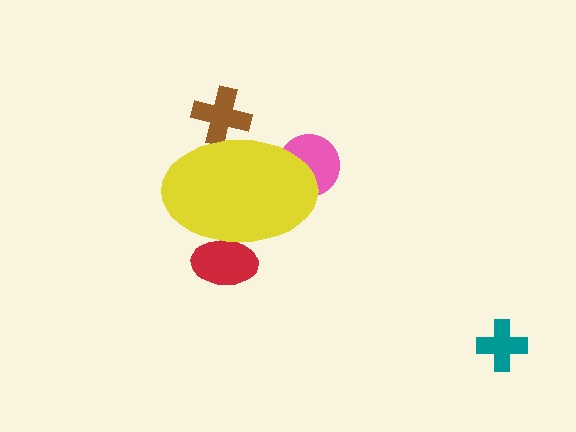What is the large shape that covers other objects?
A yellow ellipse.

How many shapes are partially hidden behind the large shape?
3 shapes are partially hidden.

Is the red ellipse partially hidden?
Yes, the red ellipse is partially hidden behind the yellow ellipse.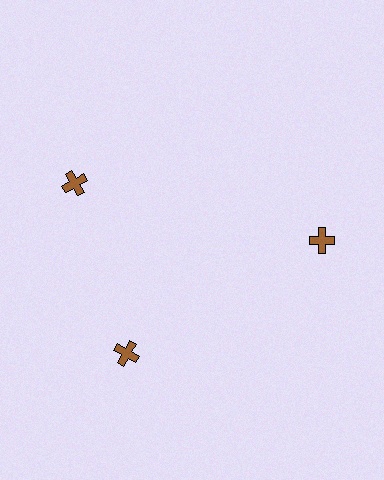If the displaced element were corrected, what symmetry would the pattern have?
It would have 3-fold rotational symmetry — the pattern would map onto itself every 120 degrees.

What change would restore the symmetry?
The symmetry would be restored by rotating it back into even spacing with its neighbors so that all 3 crosses sit at equal angles and equal distance from the center.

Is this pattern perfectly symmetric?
No. The 3 brown crosses are arranged in a ring, but one element near the 11 o'clock position is rotated out of alignment along the ring, breaking the 3-fold rotational symmetry.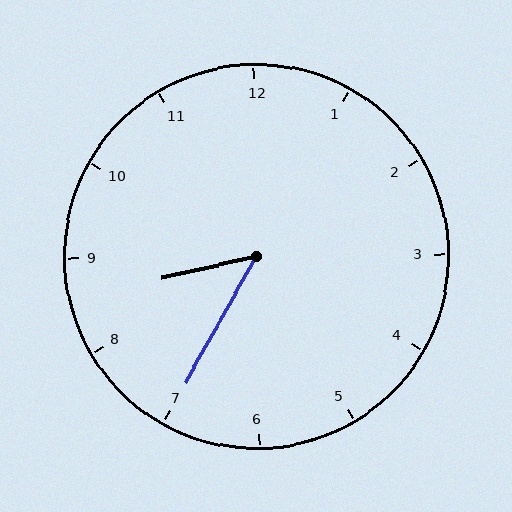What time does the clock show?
8:35.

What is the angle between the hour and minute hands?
Approximately 48 degrees.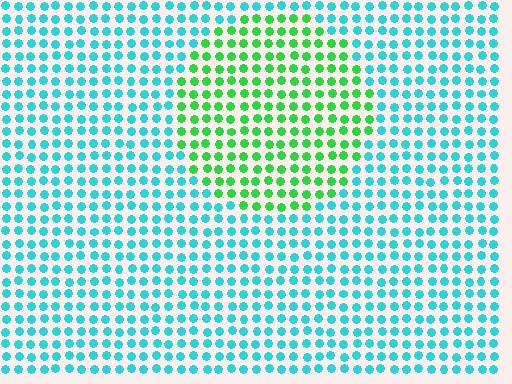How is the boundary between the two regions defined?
The boundary is defined purely by a slight shift in hue (about 54 degrees). Spacing, size, and orientation are identical on both sides.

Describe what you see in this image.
The image is filled with small cyan elements in a uniform arrangement. A circle-shaped region is visible where the elements are tinted to a slightly different hue, forming a subtle color boundary.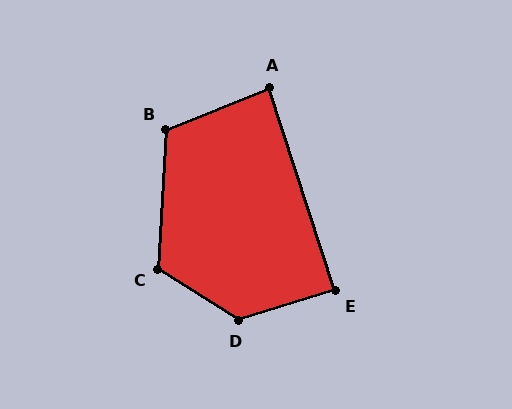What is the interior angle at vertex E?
Approximately 89 degrees (approximately right).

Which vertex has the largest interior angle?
D, at approximately 130 degrees.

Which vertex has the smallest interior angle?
A, at approximately 86 degrees.